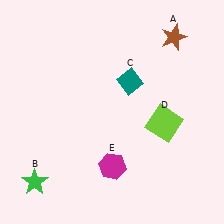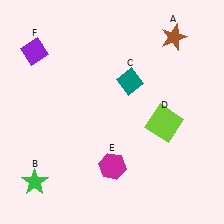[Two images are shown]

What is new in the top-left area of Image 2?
A purple diamond (F) was added in the top-left area of Image 2.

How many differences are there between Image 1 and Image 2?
There is 1 difference between the two images.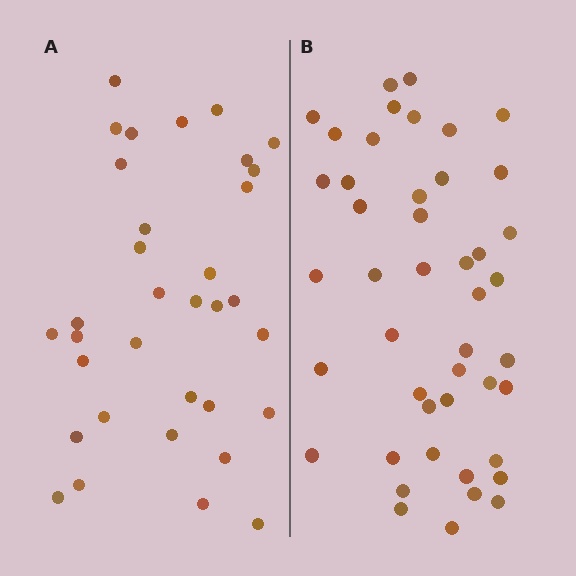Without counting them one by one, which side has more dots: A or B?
Region B (the right region) has more dots.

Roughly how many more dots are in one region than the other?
Region B has roughly 12 or so more dots than region A.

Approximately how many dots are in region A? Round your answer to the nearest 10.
About 30 dots. (The exact count is 34, which rounds to 30.)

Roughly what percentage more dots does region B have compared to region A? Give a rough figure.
About 30% more.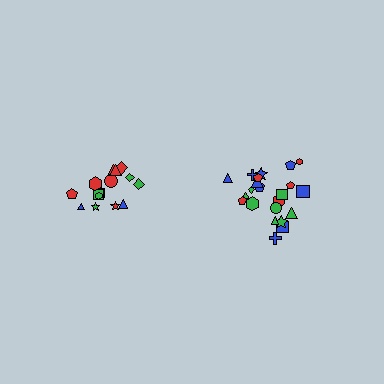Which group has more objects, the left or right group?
The right group.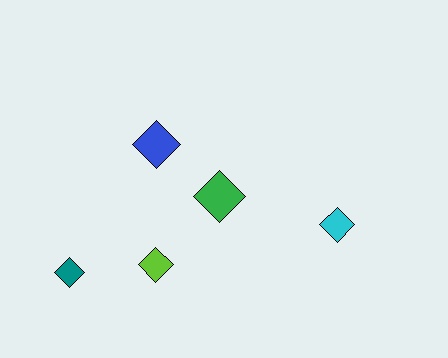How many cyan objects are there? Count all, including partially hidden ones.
There is 1 cyan object.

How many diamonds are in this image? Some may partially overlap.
There are 5 diamonds.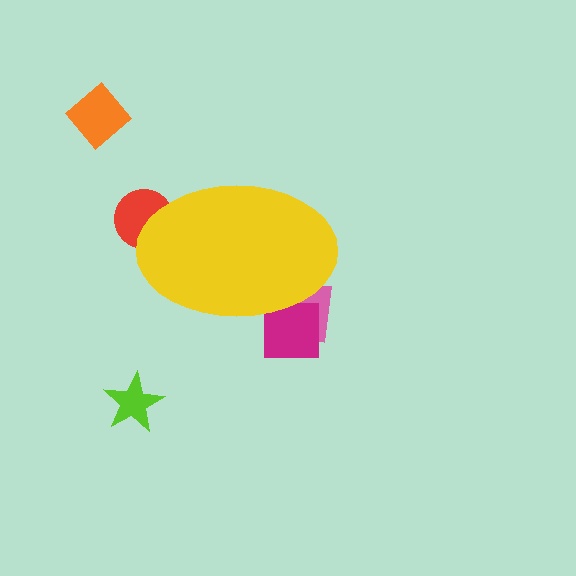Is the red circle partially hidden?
Yes, the red circle is partially hidden behind the yellow ellipse.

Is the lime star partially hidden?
No, the lime star is fully visible.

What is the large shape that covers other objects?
A yellow ellipse.